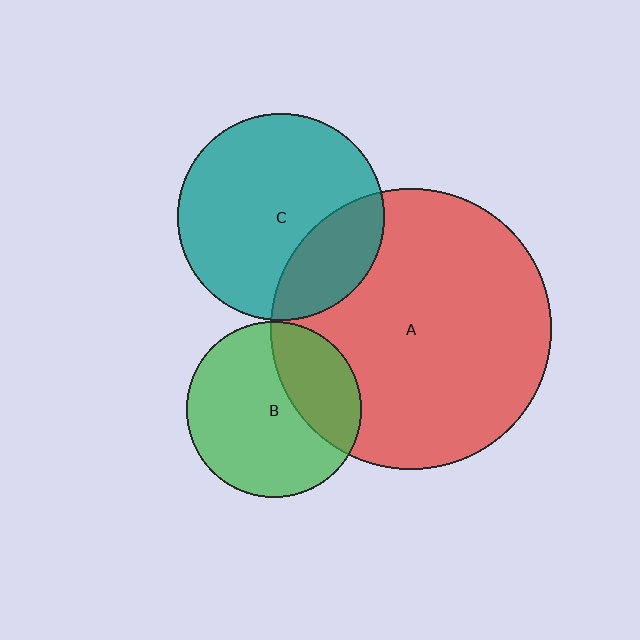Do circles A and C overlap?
Yes.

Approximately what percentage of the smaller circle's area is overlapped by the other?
Approximately 25%.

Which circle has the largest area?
Circle A (red).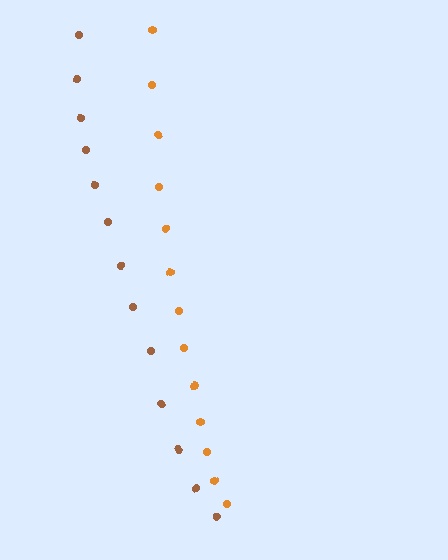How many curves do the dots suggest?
There are 2 distinct paths.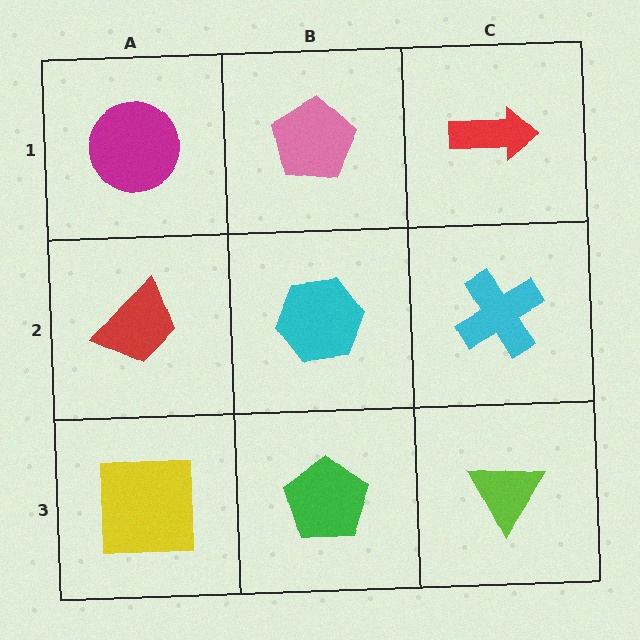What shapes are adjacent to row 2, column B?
A pink pentagon (row 1, column B), a green pentagon (row 3, column B), a red trapezoid (row 2, column A), a cyan cross (row 2, column C).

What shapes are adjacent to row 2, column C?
A red arrow (row 1, column C), a lime triangle (row 3, column C), a cyan hexagon (row 2, column B).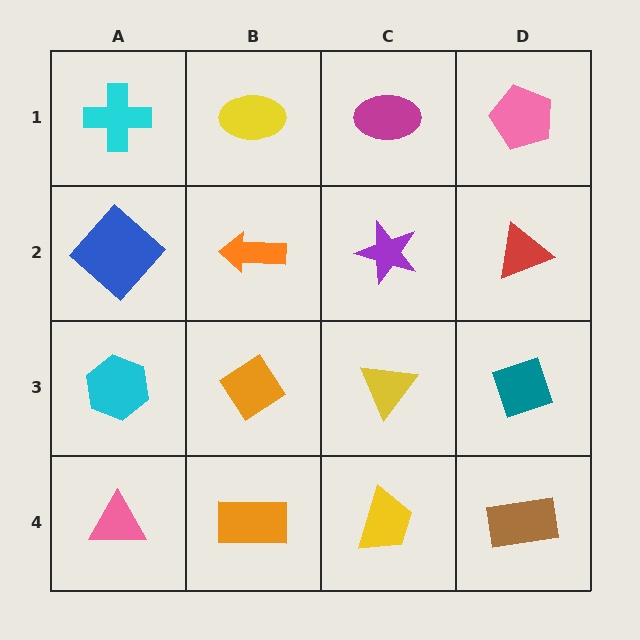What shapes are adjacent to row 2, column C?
A magenta ellipse (row 1, column C), a yellow triangle (row 3, column C), an orange arrow (row 2, column B), a red triangle (row 2, column D).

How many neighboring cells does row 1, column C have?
3.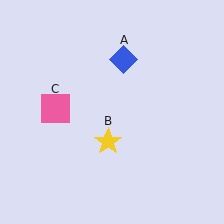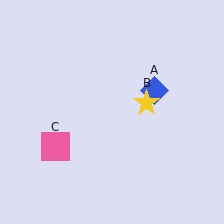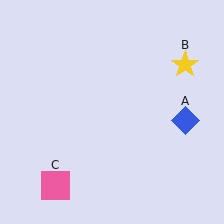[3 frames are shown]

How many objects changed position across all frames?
3 objects changed position: blue diamond (object A), yellow star (object B), pink square (object C).